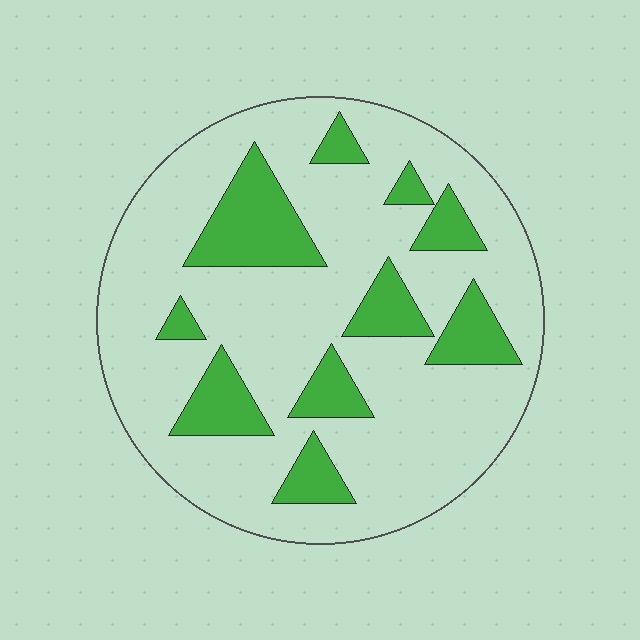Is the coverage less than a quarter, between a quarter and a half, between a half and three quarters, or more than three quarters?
Less than a quarter.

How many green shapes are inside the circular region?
10.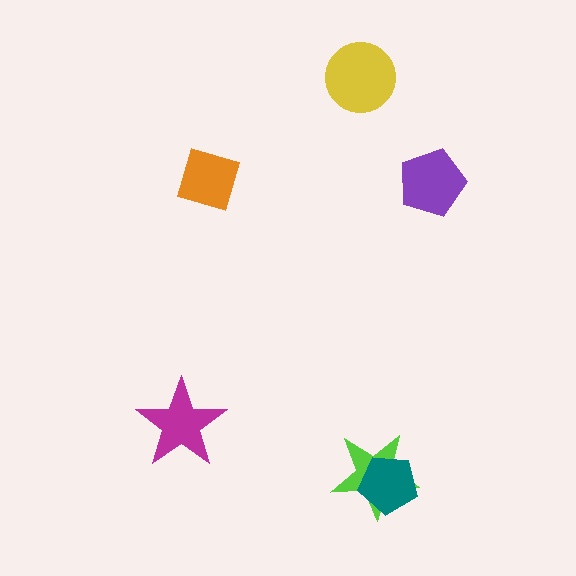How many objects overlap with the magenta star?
0 objects overlap with the magenta star.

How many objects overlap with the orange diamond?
0 objects overlap with the orange diamond.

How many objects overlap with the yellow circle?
0 objects overlap with the yellow circle.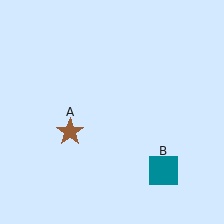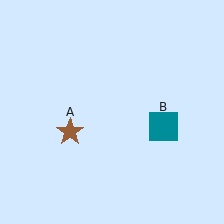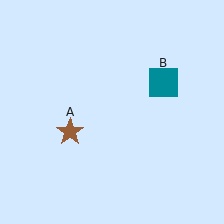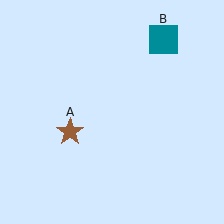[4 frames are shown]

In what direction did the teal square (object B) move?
The teal square (object B) moved up.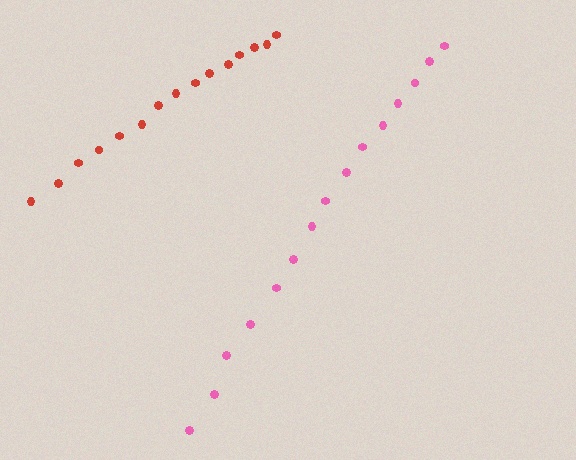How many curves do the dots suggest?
There are 2 distinct paths.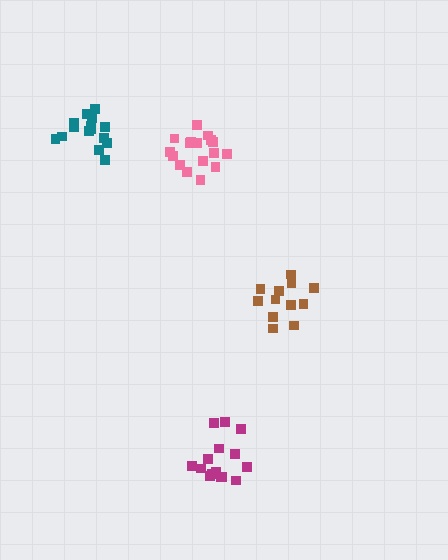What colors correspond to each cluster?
The clusters are colored: pink, magenta, brown, teal.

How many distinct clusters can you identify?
There are 4 distinct clusters.